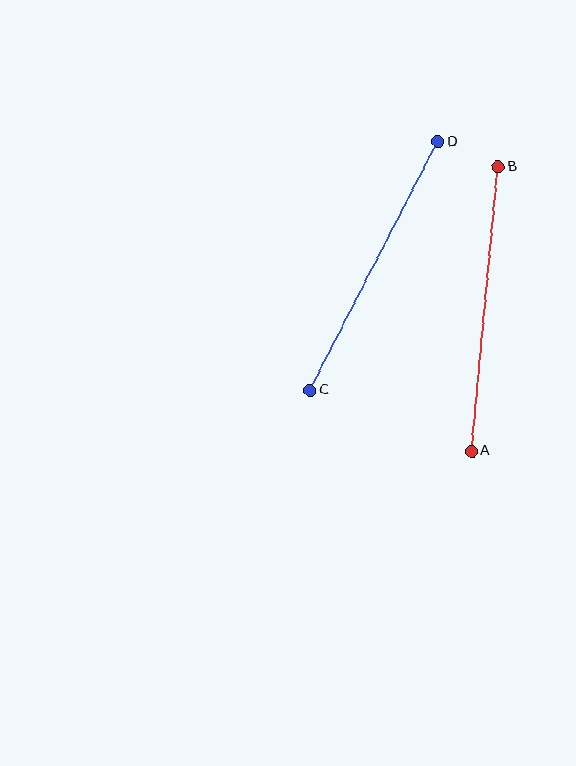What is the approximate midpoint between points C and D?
The midpoint is at approximately (374, 266) pixels.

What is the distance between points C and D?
The distance is approximately 279 pixels.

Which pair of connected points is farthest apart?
Points A and B are farthest apart.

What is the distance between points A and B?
The distance is approximately 286 pixels.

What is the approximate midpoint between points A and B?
The midpoint is at approximately (485, 309) pixels.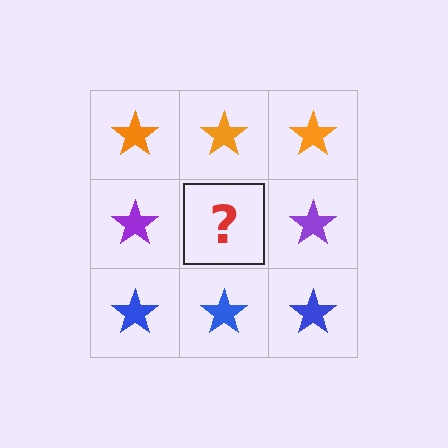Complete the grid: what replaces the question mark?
The question mark should be replaced with a purple star.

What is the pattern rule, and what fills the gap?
The rule is that each row has a consistent color. The gap should be filled with a purple star.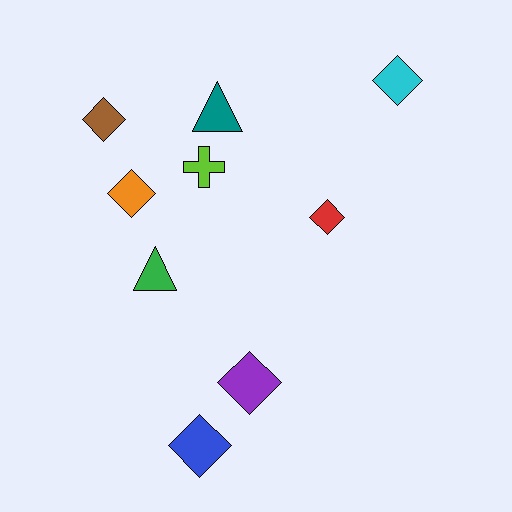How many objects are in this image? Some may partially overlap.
There are 9 objects.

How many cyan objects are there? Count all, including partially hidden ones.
There is 1 cyan object.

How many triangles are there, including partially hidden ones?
There are 2 triangles.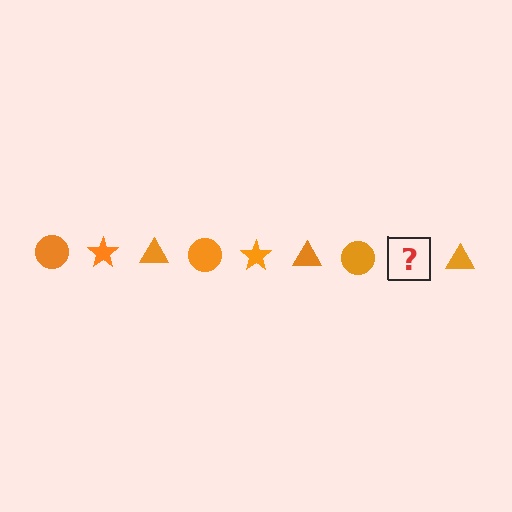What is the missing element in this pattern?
The missing element is an orange star.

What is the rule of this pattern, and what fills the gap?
The rule is that the pattern cycles through circle, star, triangle shapes in orange. The gap should be filled with an orange star.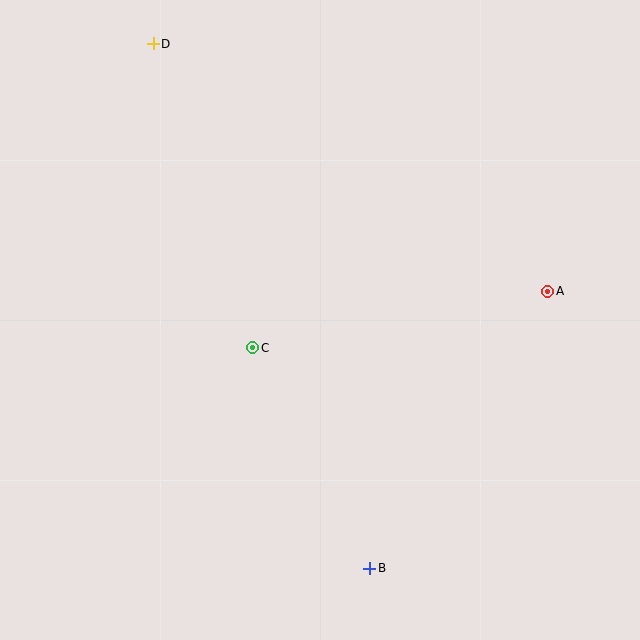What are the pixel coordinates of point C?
Point C is at (253, 348).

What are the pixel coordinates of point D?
Point D is at (153, 44).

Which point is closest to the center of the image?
Point C at (253, 348) is closest to the center.